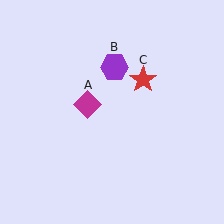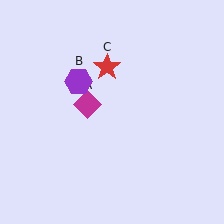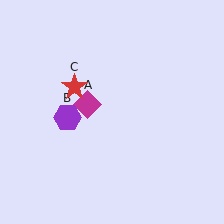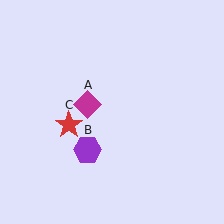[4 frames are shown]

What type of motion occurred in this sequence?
The purple hexagon (object B), red star (object C) rotated counterclockwise around the center of the scene.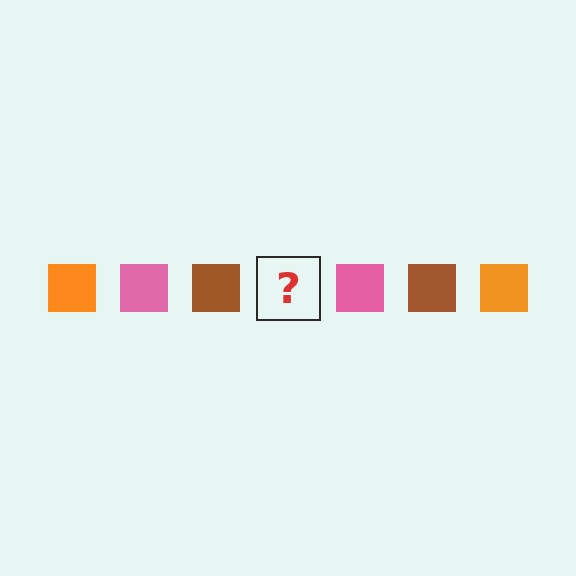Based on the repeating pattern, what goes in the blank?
The blank should be an orange square.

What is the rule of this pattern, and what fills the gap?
The rule is that the pattern cycles through orange, pink, brown squares. The gap should be filled with an orange square.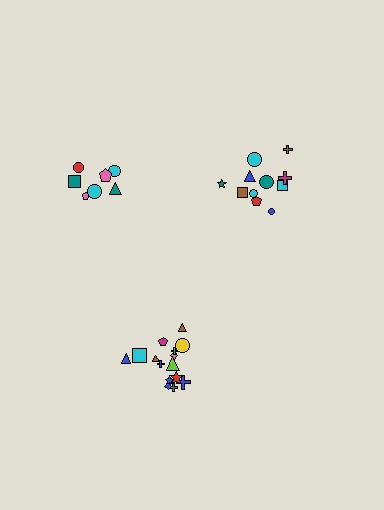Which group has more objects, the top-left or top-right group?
The top-right group.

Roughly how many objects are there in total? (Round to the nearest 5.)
Roughly 35 objects in total.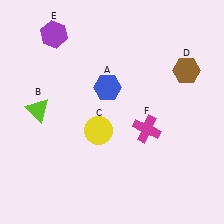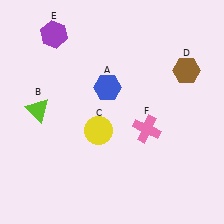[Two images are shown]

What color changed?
The cross (F) changed from magenta in Image 1 to pink in Image 2.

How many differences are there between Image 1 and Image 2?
There is 1 difference between the two images.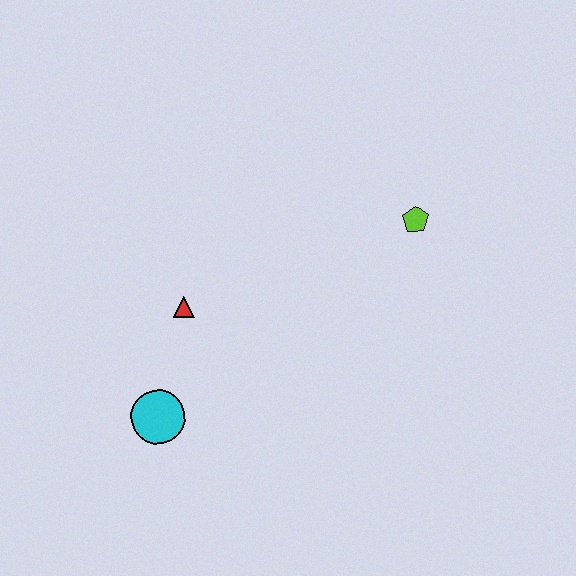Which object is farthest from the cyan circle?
The lime pentagon is farthest from the cyan circle.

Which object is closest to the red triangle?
The cyan circle is closest to the red triangle.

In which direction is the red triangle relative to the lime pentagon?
The red triangle is to the left of the lime pentagon.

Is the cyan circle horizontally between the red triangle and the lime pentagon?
No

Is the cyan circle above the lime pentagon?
No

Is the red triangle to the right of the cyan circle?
Yes